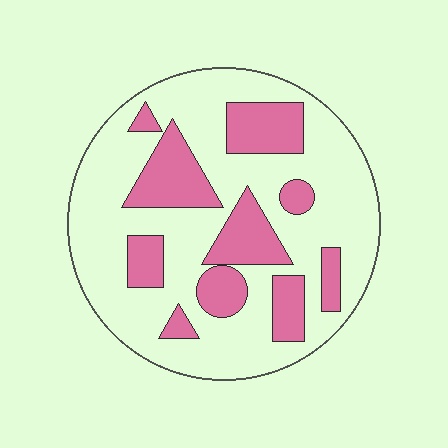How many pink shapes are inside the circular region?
10.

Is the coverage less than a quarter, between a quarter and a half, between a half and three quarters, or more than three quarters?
Between a quarter and a half.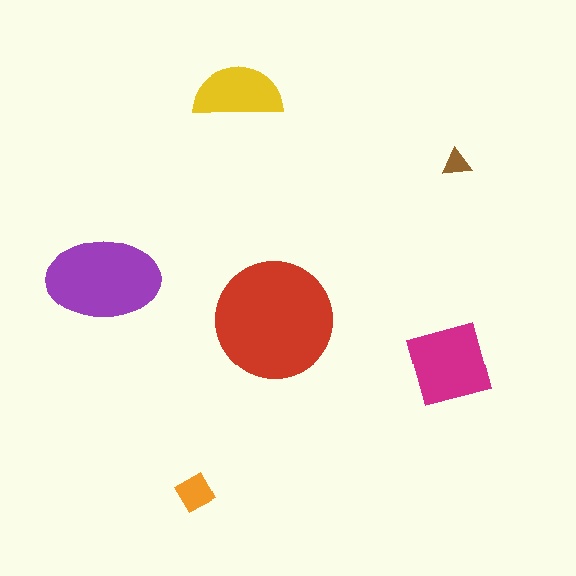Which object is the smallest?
The brown triangle.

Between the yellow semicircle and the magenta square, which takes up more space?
The magenta square.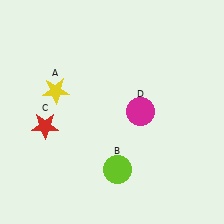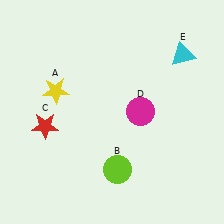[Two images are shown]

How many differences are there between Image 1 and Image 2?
There is 1 difference between the two images.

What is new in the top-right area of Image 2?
A cyan triangle (E) was added in the top-right area of Image 2.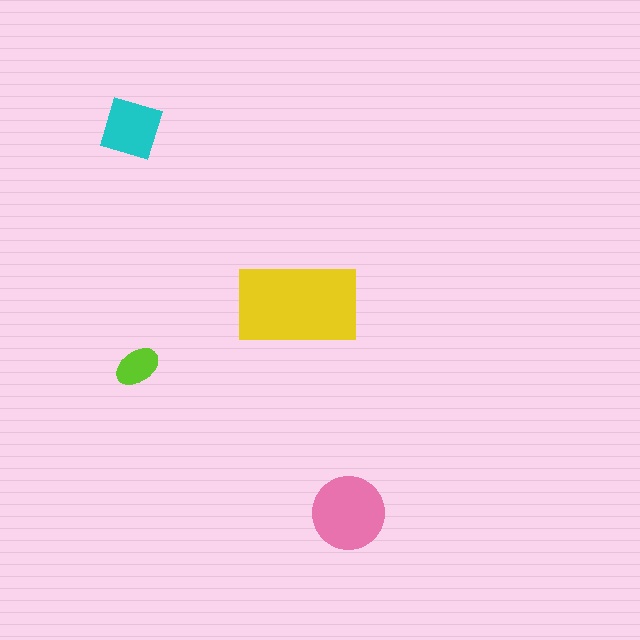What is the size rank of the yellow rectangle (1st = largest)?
1st.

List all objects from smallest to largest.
The lime ellipse, the cyan diamond, the pink circle, the yellow rectangle.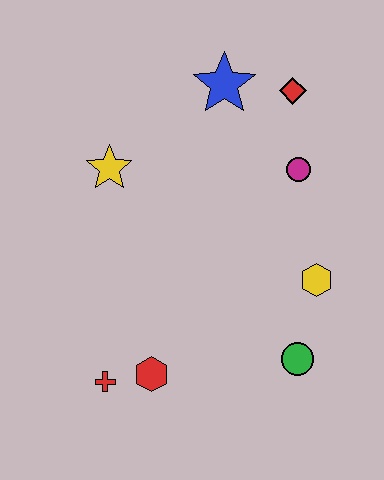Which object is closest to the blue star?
The red diamond is closest to the blue star.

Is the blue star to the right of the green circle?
No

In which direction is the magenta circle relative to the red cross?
The magenta circle is above the red cross.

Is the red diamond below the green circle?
No